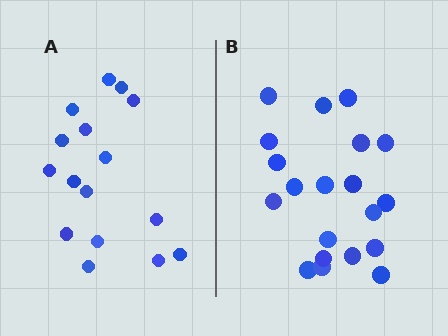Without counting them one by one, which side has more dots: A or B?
Region B (the right region) has more dots.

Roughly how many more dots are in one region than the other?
Region B has about 4 more dots than region A.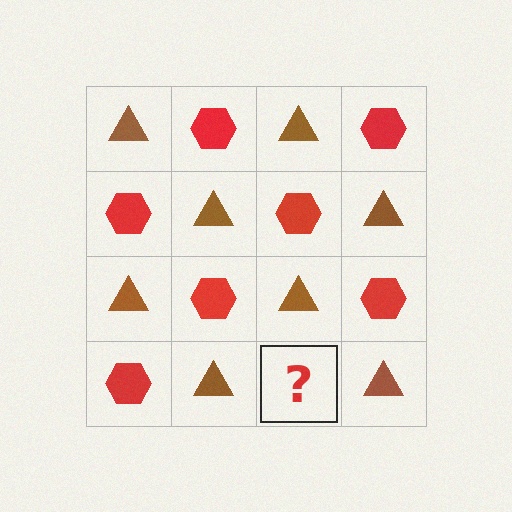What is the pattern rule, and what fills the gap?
The rule is that it alternates brown triangle and red hexagon in a checkerboard pattern. The gap should be filled with a red hexagon.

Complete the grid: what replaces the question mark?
The question mark should be replaced with a red hexagon.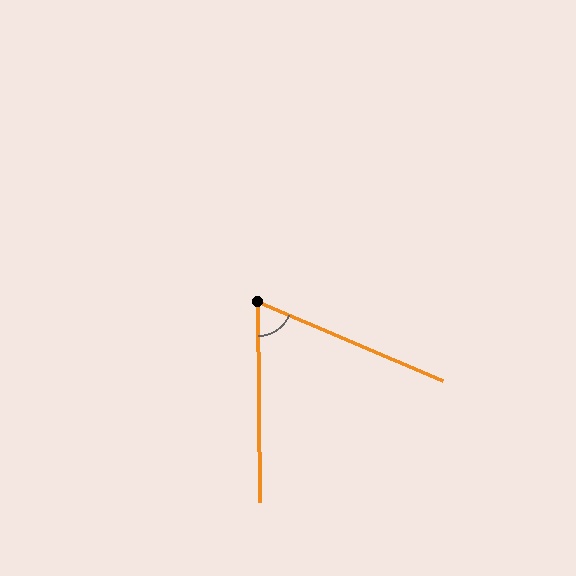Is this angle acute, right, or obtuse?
It is acute.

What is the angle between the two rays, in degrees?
Approximately 66 degrees.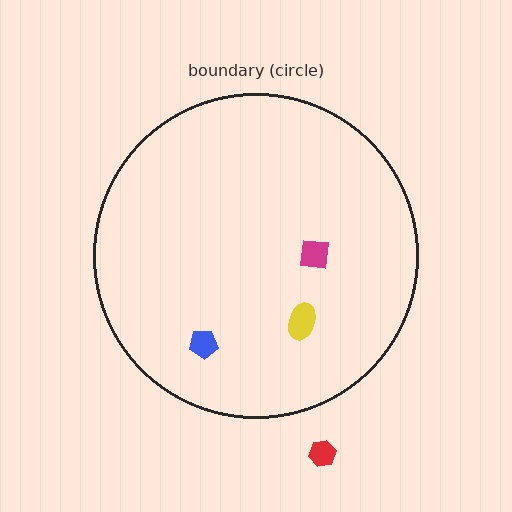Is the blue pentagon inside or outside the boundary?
Inside.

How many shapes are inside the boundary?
3 inside, 1 outside.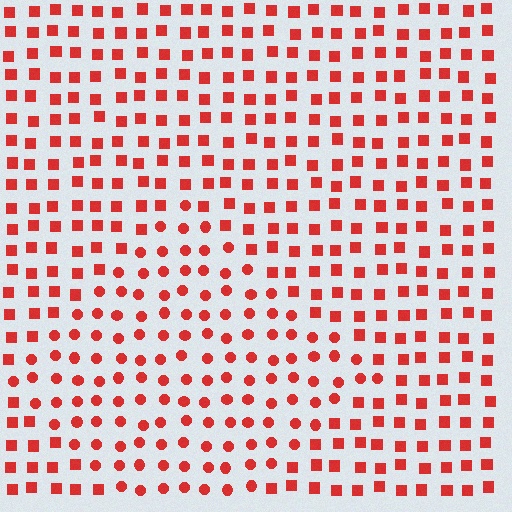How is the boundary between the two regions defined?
The boundary is defined by a change in element shape: circles inside vs. squares outside. All elements share the same color and spacing.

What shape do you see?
I see a diamond.